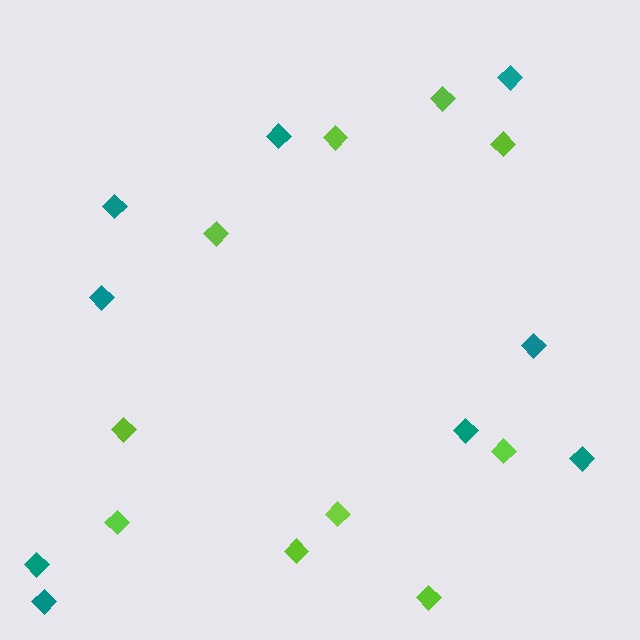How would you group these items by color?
There are 2 groups: one group of teal diamonds (9) and one group of lime diamonds (10).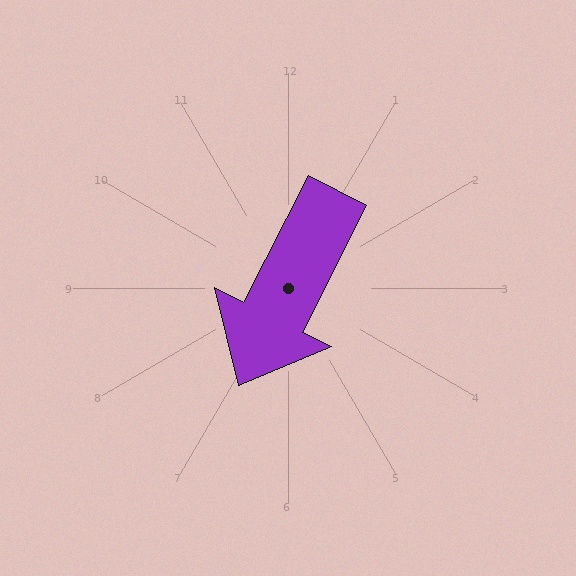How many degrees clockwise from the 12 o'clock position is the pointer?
Approximately 207 degrees.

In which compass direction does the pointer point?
Southwest.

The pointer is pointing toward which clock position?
Roughly 7 o'clock.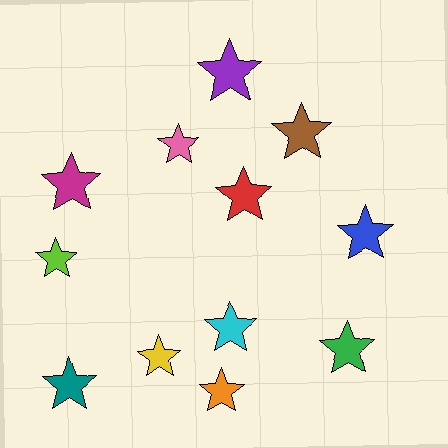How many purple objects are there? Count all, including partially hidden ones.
There is 1 purple object.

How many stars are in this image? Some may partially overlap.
There are 12 stars.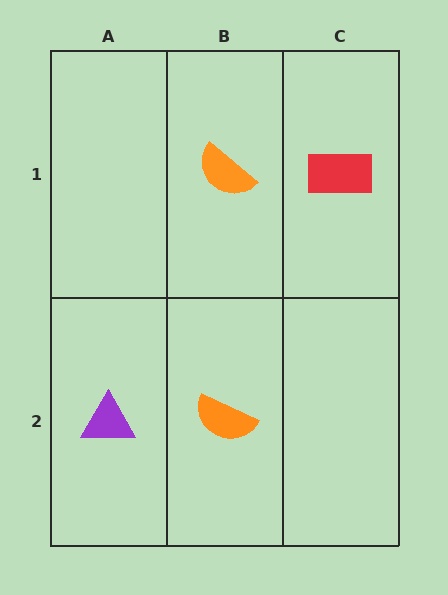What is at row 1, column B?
An orange semicircle.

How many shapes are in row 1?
2 shapes.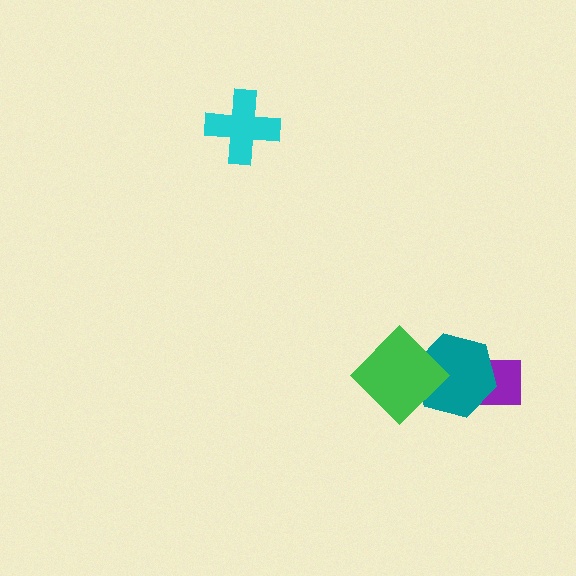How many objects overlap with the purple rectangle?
1 object overlaps with the purple rectangle.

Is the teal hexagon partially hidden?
Yes, it is partially covered by another shape.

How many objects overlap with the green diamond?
1 object overlaps with the green diamond.